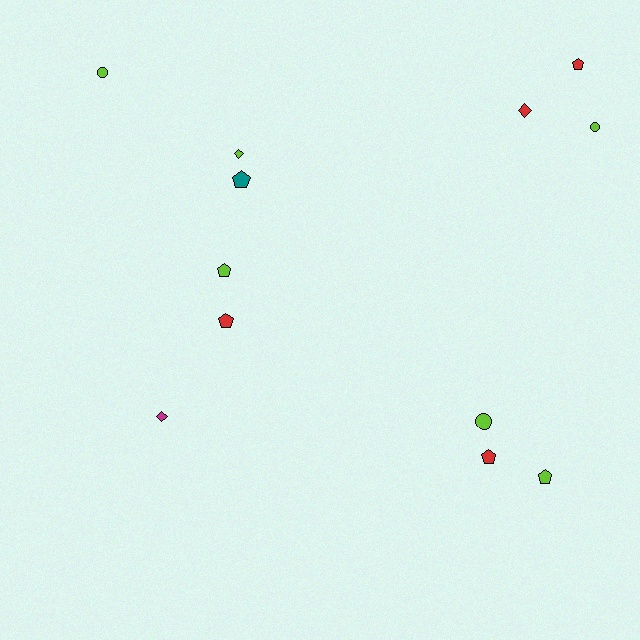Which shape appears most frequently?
Pentagon, with 6 objects.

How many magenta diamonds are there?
There is 1 magenta diamond.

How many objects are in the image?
There are 12 objects.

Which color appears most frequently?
Lime, with 6 objects.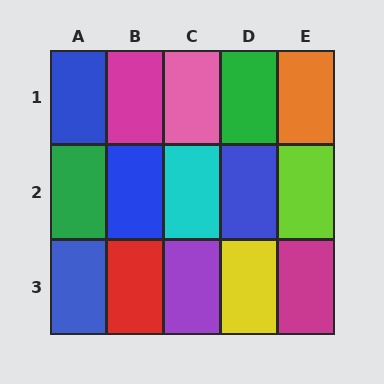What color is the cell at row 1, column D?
Green.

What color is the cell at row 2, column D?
Blue.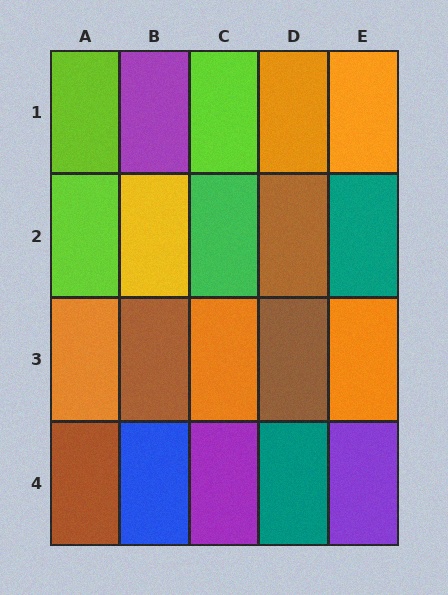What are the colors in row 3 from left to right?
Orange, brown, orange, brown, orange.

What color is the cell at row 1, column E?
Orange.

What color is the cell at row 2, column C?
Green.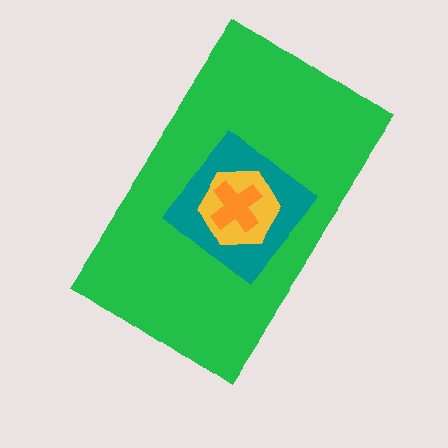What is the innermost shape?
The orange cross.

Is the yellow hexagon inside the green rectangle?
Yes.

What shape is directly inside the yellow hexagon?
The orange cross.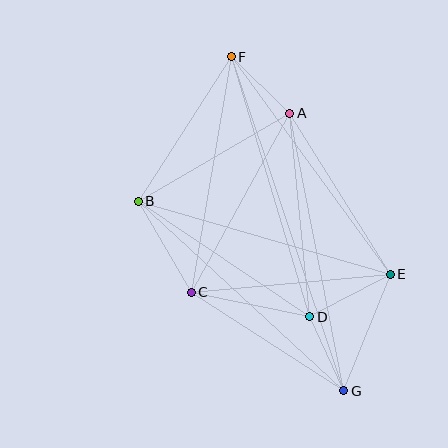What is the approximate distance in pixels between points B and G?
The distance between B and G is approximately 280 pixels.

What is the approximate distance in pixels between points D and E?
The distance between D and E is approximately 91 pixels.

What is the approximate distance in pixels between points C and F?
The distance between C and F is approximately 239 pixels.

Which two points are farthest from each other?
Points F and G are farthest from each other.